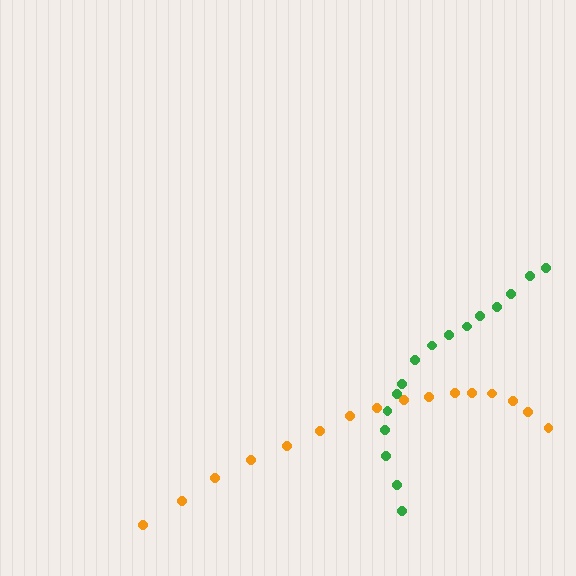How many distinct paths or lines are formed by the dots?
There are 2 distinct paths.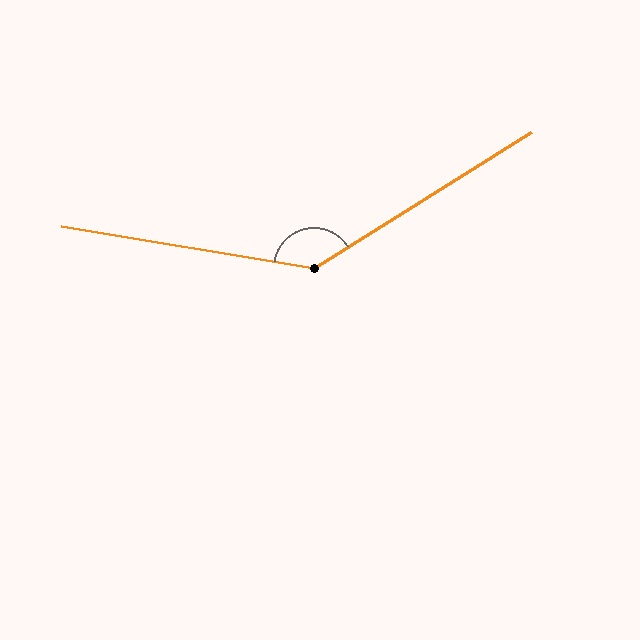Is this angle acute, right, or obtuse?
It is obtuse.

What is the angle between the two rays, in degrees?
Approximately 139 degrees.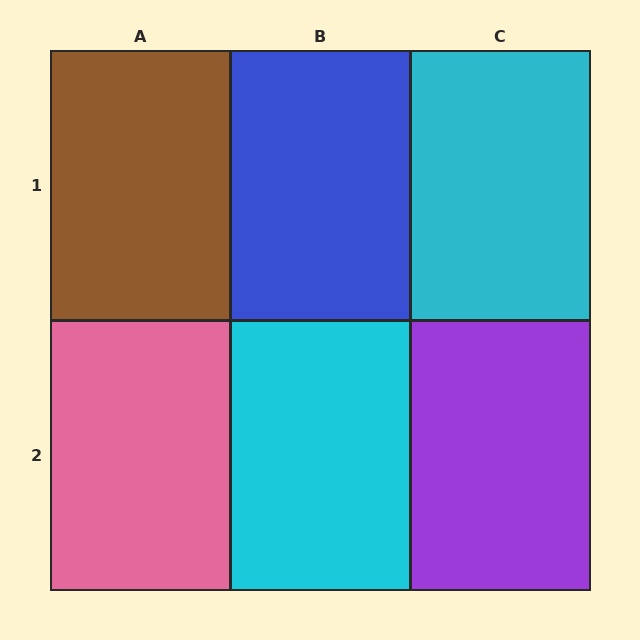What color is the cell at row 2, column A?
Pink.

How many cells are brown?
1 cell is brown.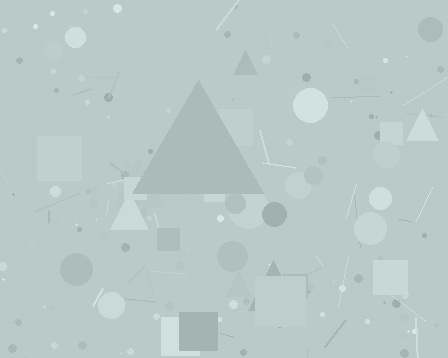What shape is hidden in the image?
A triangle is hidden in the image.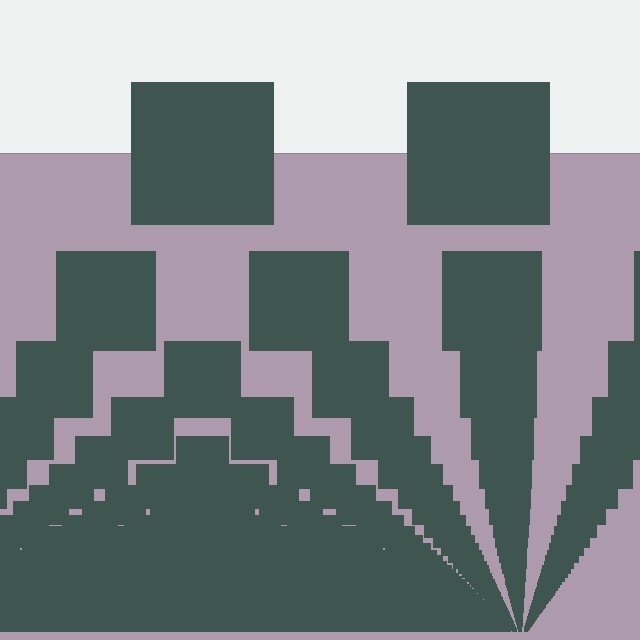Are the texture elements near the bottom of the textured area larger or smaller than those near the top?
Smaller. The gradient is inverted — elements near the bottom are smaller and denser.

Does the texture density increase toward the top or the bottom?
Density increases toward the bottom.